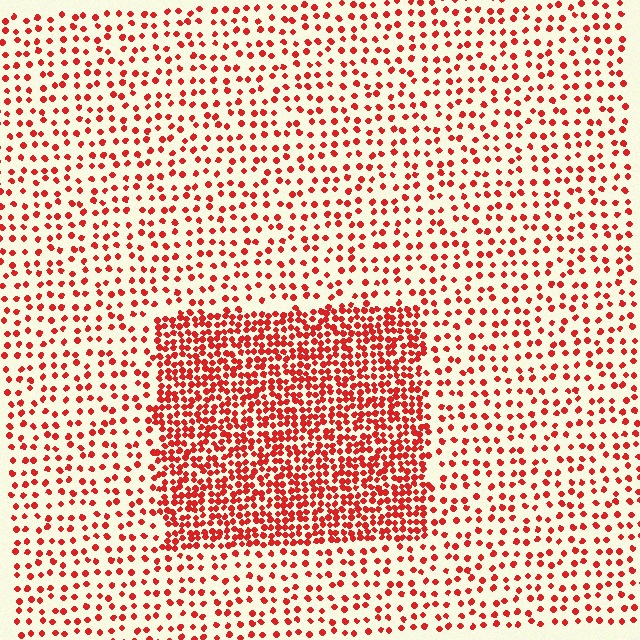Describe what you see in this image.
The image contains small red elements arranged at two different densities. A rectangle-shaped region is visible where the elements are more densely packed than the surrounding area.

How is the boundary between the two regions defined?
The boundary is defined by a change in element density (approximately 2.5x ratio). All elements are the same color, size, and shape.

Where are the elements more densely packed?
The elements are more densely packed inside the rectangle boundary.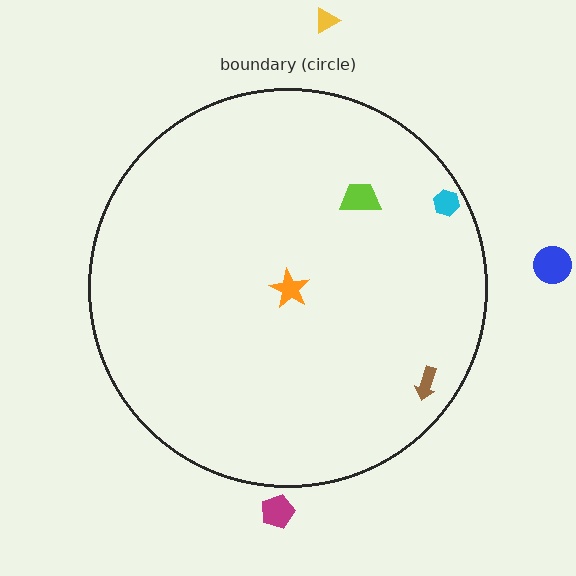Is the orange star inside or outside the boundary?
Inside.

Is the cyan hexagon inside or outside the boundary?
Inside.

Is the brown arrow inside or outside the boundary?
Inside.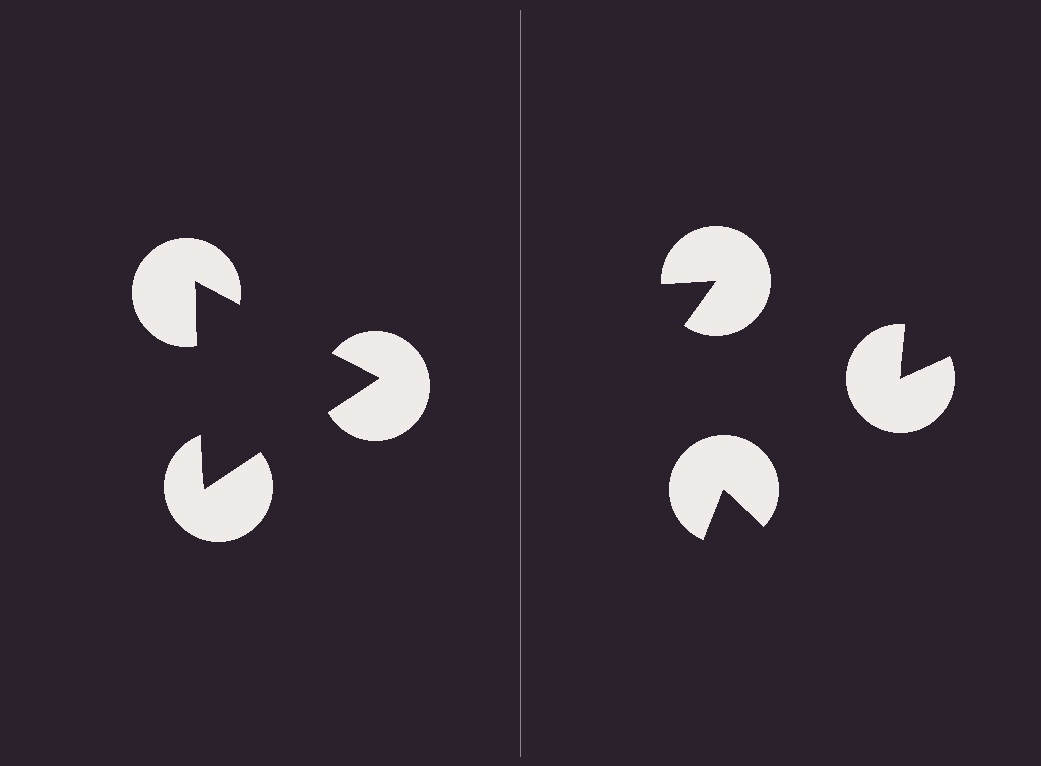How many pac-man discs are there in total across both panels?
6 — 3 on each side.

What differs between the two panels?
The pac-man discs are positioned identically on both sides; only the wedge orientations differ. On the left they align to a triangle; on the right they are misaligned.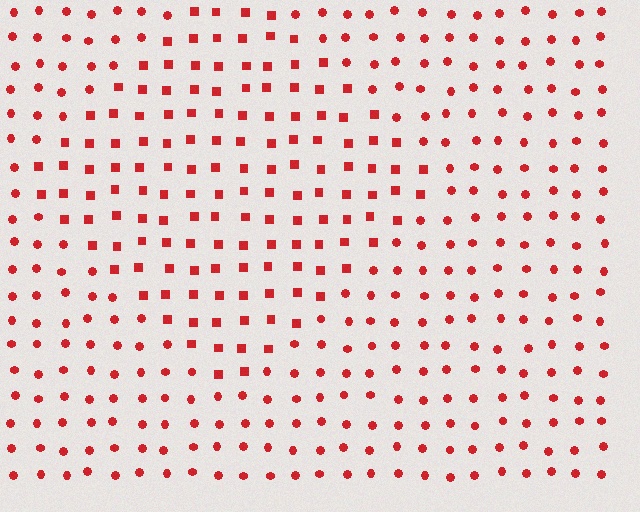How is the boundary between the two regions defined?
The boundary is defined by a change in element shape: squares inside vs. circles outside. All elements share the same color and spacing.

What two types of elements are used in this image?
The image uses squares inside the diamond region and circles outside it.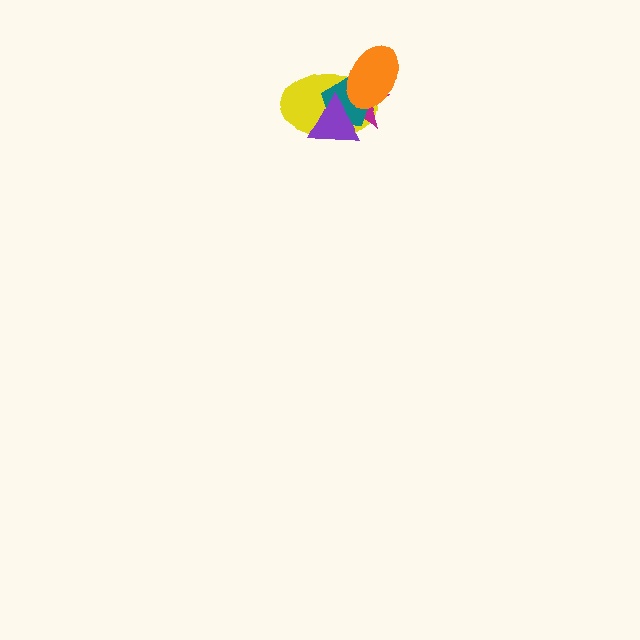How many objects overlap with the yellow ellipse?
4 objects overlap with the yellow ellipse.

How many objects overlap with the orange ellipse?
3 objects overlap with the orange ellipse.